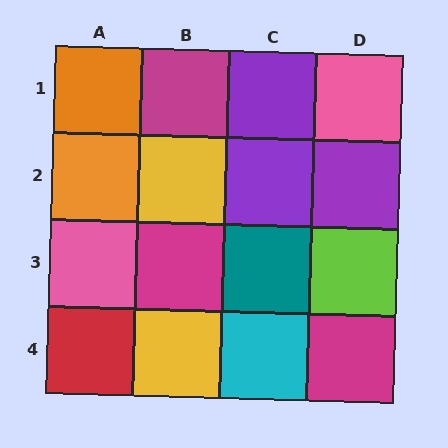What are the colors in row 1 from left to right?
Orange, magenta, purple, pink.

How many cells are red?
1 cell is red.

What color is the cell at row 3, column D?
Lime.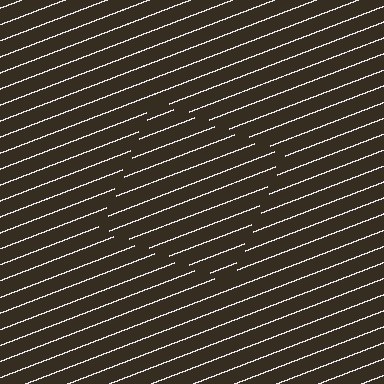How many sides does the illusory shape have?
4 sides — the line-ends trace a square.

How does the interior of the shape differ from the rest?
The interior of the shape contains the same grating, shifted by half a period — the contour is defined by the phase discontinuity where line-ends from the inner and outer gratings abut.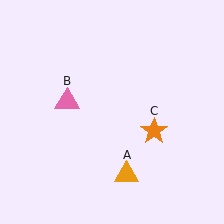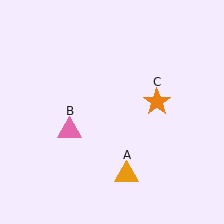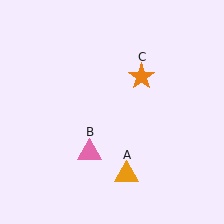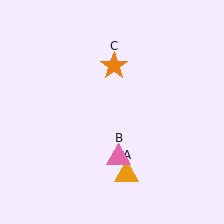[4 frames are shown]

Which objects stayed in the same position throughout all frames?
Orange triangle (object A) remained stationary.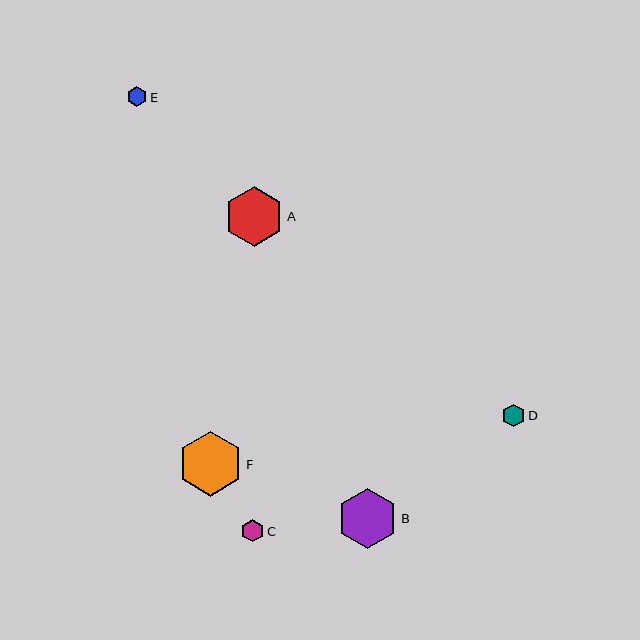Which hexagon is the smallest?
Hexagon E is the smallest with a size of approximately 20 pixels.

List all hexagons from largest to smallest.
From largest to smallest: F, B, A, D, C, E.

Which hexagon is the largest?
Hexagon F is the largest with a size of approximately 65 pixels.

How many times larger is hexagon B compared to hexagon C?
Hexagon B is approximately 2.7 times the size of hexagon C.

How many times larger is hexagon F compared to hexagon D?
Hexagon F is approximately 2.8 times the size of hexagon D.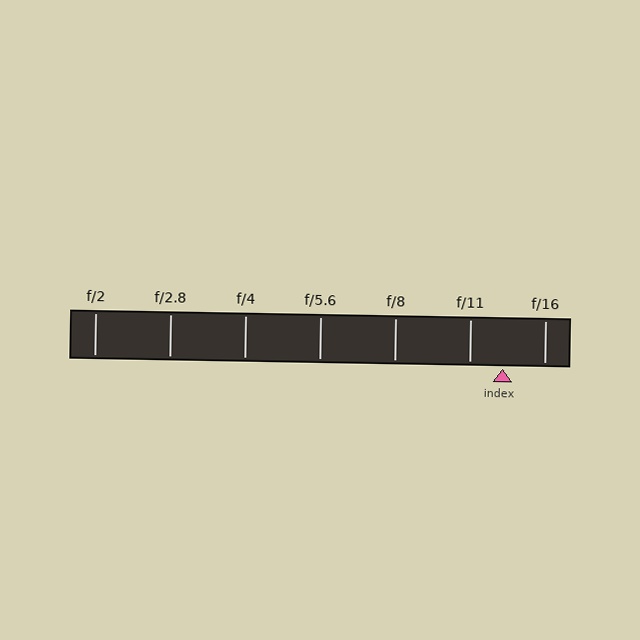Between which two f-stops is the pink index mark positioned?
The index mark is between f/11 and f/16.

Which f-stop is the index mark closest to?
The index mark is closest to f/11.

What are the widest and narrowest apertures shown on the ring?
The widest aperture shown is f/2 and the narrowest is f/16.